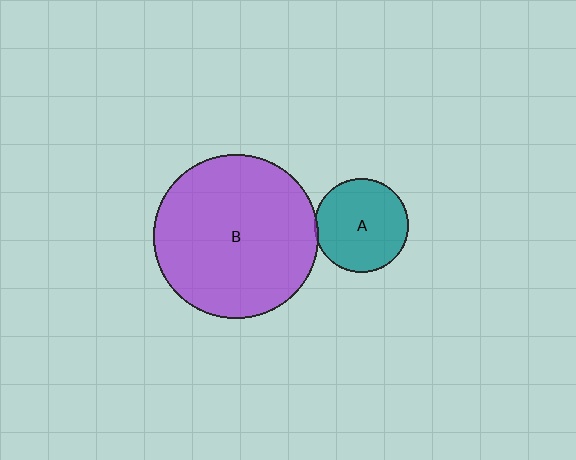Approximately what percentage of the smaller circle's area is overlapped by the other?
Approximately 5%.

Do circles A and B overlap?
Yes.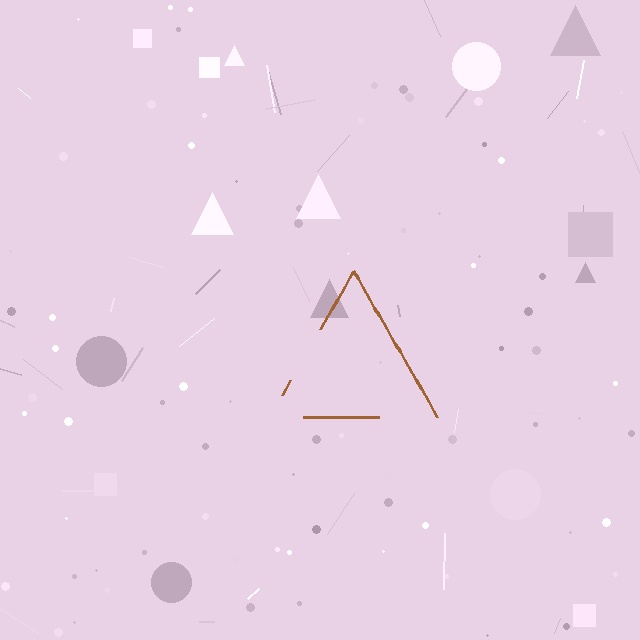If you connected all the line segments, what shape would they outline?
They would outline a triangle.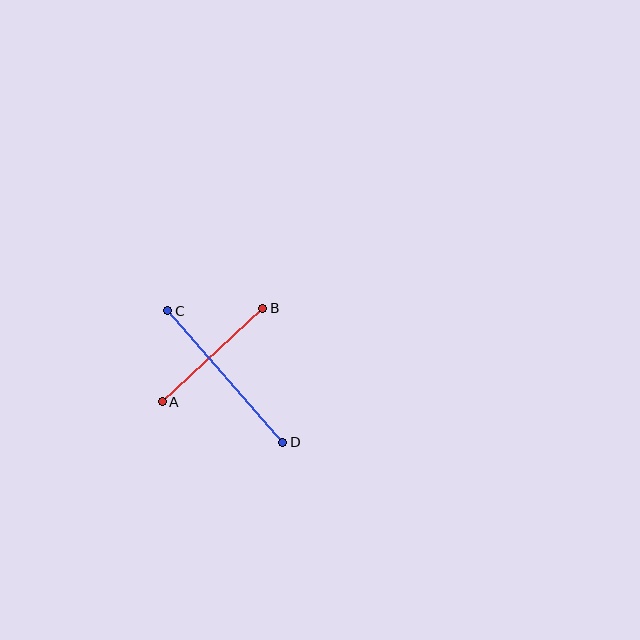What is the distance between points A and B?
The distance is approximately 138 pixels.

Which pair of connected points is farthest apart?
Points C and D are farthest apart.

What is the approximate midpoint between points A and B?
The midpoint is at approximately (212, 355) pixels.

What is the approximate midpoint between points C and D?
The midpoint is at approximately (225, 376) pixels.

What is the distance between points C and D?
The distance is approximately 175 pixels.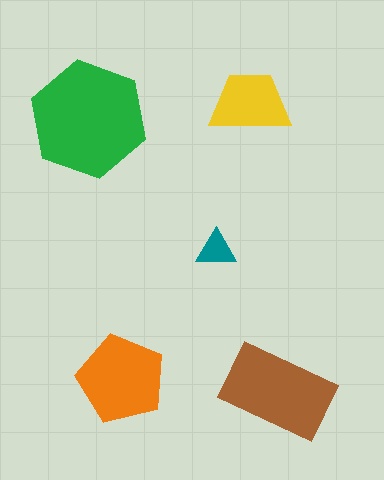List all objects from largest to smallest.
The green hexagon, the brown rectangle, the orange pentagon, the yellow trapezoid, the teal triangle.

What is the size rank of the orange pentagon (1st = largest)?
3rd.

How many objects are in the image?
There are 5 objects in the image.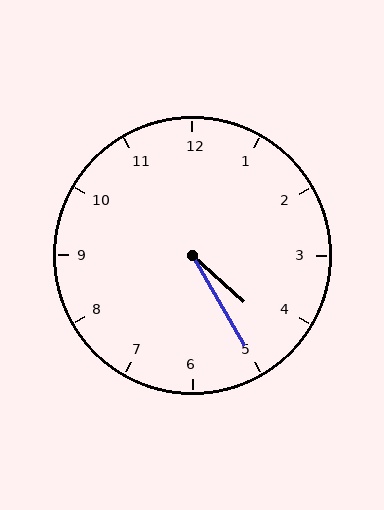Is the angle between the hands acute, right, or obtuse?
It is acute.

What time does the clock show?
4:25.